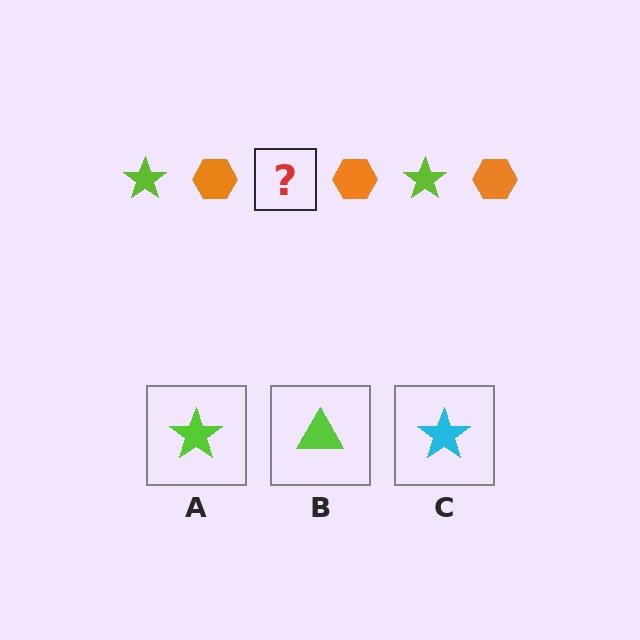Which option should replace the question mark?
Option A.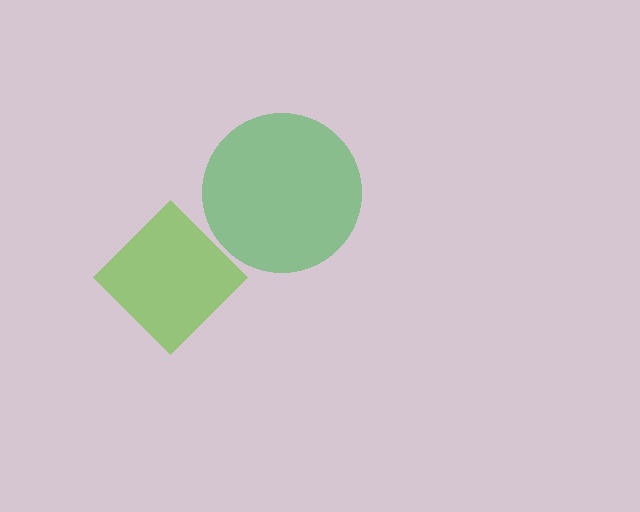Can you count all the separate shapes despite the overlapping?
Yes, there are 2 separate shapes.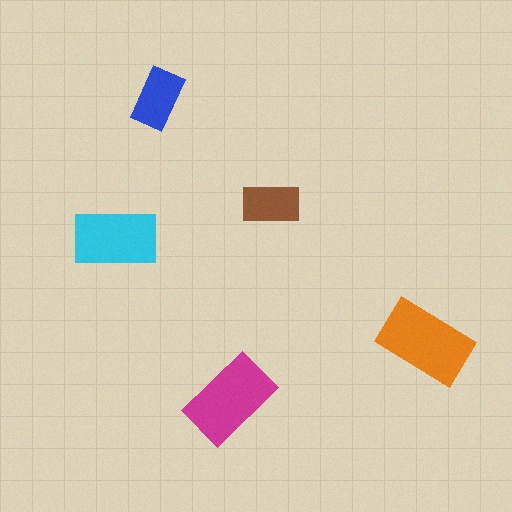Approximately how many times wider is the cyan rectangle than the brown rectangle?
About 1.5 times wider.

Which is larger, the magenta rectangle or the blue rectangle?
The magenta one.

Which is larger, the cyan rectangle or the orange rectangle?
The orange one.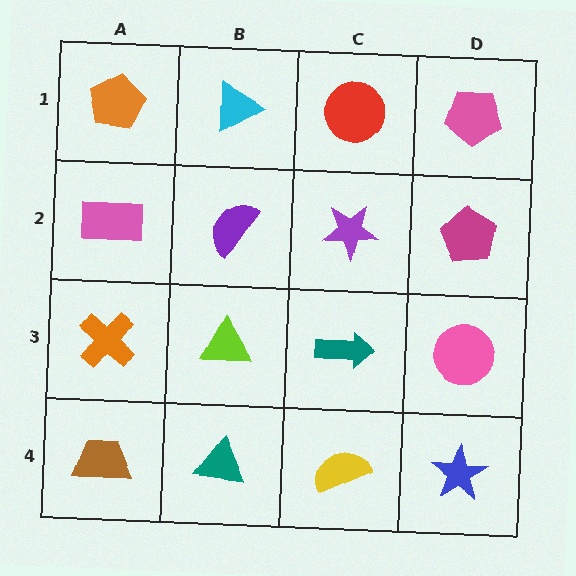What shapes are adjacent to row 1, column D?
A magenta pentagon (row 2, column D), a red circle (row 1, column C).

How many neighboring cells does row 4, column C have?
3.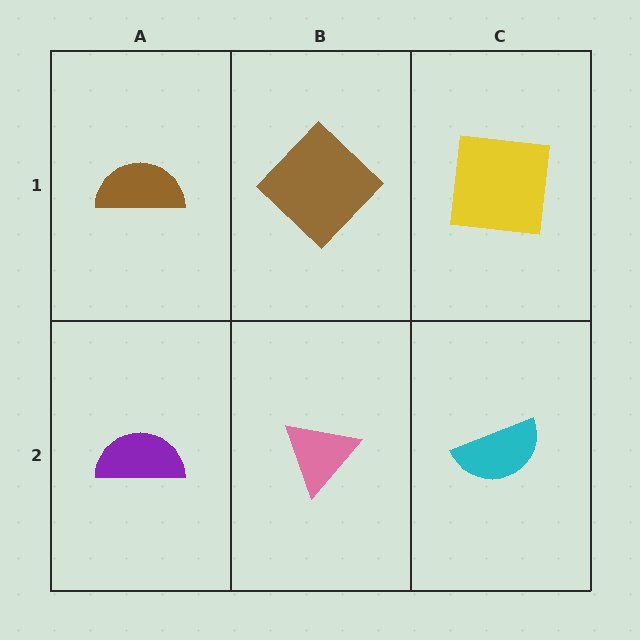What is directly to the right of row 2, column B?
A cyan semicircle.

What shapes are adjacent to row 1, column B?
A pink triangle (row 2, column B), a brown semicircle (row 1, column A), a yellow square (row 1, column C).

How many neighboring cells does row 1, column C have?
2.